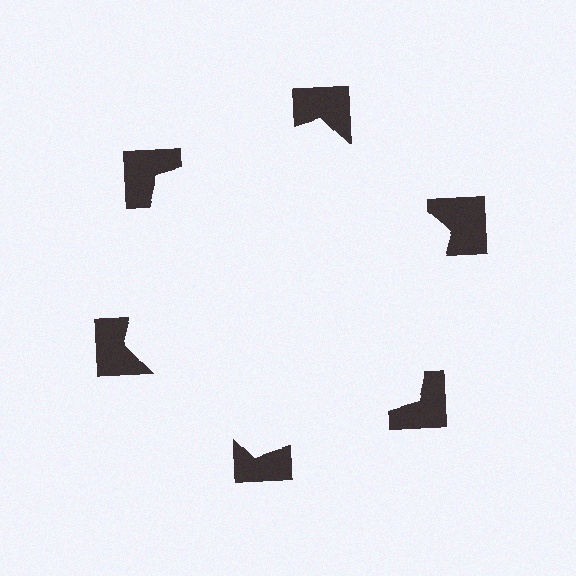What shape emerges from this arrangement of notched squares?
An illusory hexagon — its edges are inferred from the aligned wedge cuts in the notched squares, not physically drawn.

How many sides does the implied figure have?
6 sides.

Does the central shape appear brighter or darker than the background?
It typically appears slightly brighter than the background, even though no actual brightness change is drawn.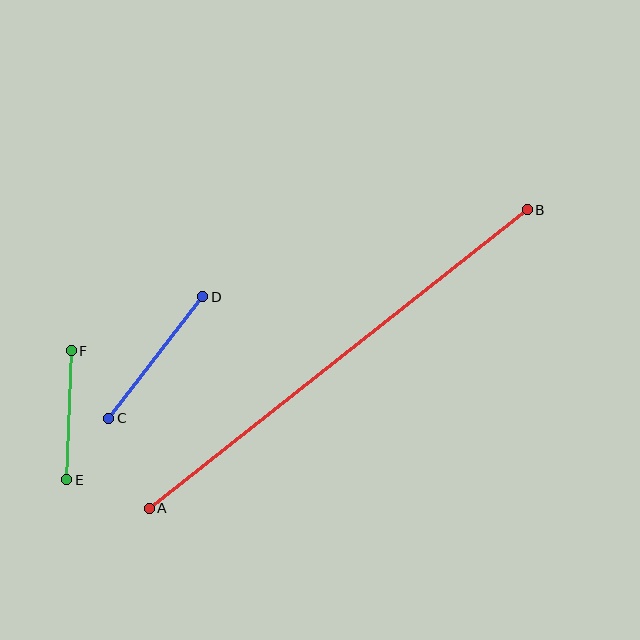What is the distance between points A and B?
The distance is approximately 481 pixels.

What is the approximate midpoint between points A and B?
The midpoint is at approximately (338, 359) pixels.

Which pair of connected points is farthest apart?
Points A and B are farthest apart.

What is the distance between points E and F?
The distance is approximately 129 pixels.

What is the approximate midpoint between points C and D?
The midpoint is at approximately (156, 357) pixels.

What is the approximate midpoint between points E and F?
The midpoint is at approximately (69, 415) pixels.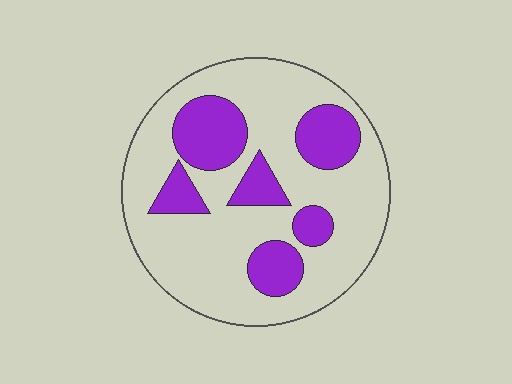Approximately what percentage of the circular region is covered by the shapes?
Approximately 25%.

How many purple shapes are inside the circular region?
6.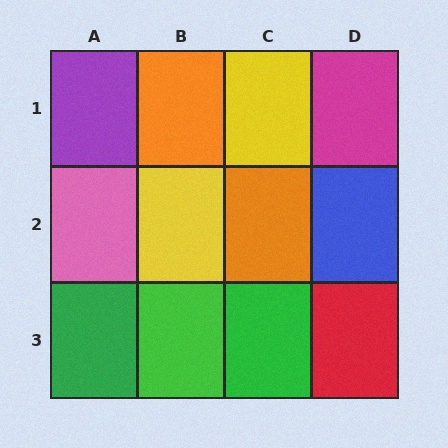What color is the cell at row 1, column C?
Yellow.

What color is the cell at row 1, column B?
Orange.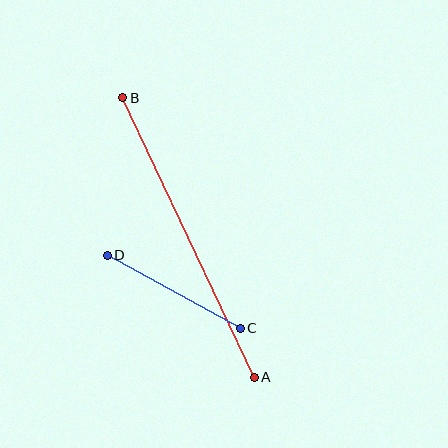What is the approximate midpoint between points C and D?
The midpoint is at approximately (174, 292) pixels.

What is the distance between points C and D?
The distance is approximately 152 pixels.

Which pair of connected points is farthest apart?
Points A and B are farthest apart.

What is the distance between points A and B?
The distance is approximately 309 pixels.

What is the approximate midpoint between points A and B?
The midpoint is at approximately (188, 238) pixels.